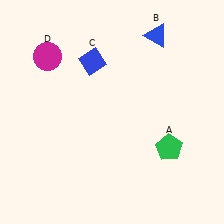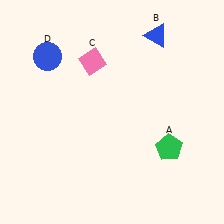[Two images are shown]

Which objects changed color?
C changed from blue to pink. D changed from magenta to blue.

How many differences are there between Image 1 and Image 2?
There are 2 differences between the two images.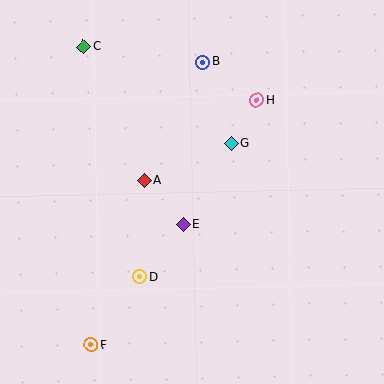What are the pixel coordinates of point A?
Point A is at (144, 180).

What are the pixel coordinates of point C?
Point C is at (83, 47).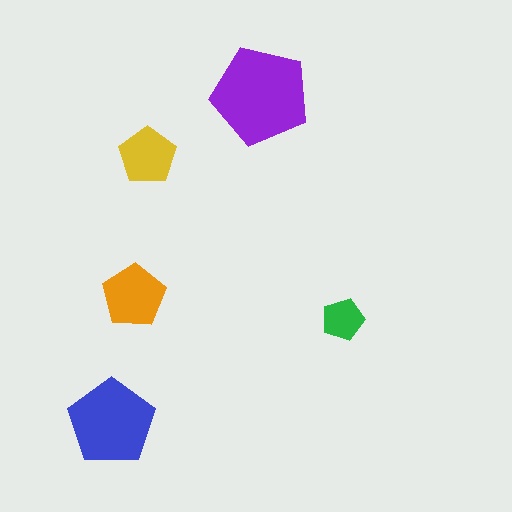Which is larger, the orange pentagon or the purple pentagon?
The purple one.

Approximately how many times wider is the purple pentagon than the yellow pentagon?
About 1.5 times wider.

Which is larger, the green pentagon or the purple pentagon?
The purple one.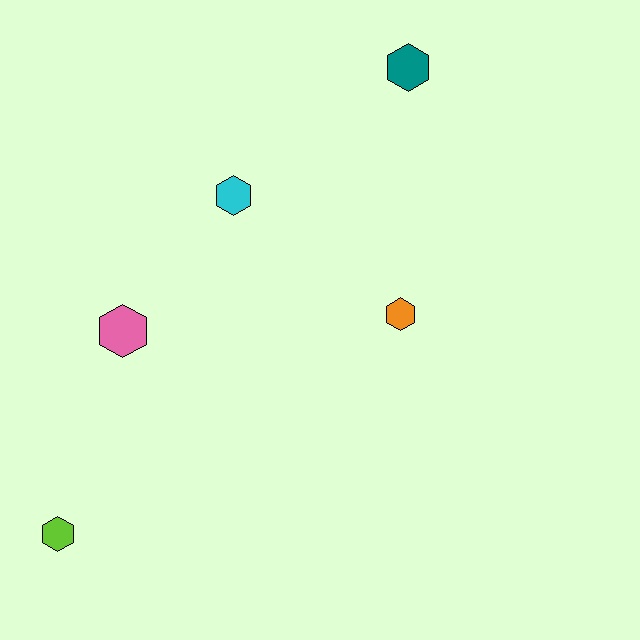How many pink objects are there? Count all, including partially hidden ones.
There is 1 pink object.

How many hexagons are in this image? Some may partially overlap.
There are 5 hexagons.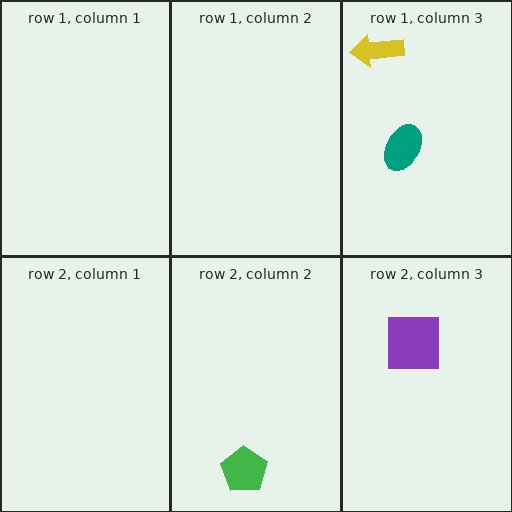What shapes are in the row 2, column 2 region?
The green pentagon.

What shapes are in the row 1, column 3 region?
The teal ellipse, the yellow arrow.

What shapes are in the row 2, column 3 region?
The purple square.